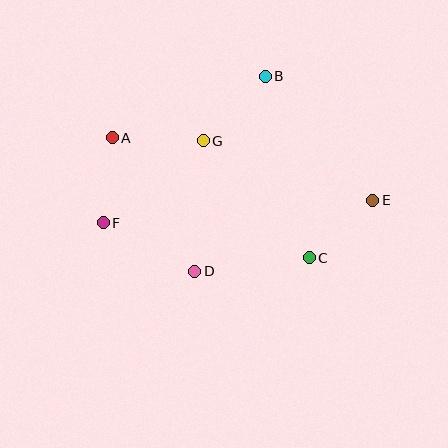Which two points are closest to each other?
Points A and F are closest to each other.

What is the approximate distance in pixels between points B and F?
The distance between B and F is approximately 218 pixels.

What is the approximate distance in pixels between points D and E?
The distance between D and E is approximately 192 pixels.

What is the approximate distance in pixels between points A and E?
The distance between A and E is approximately 268 pixels.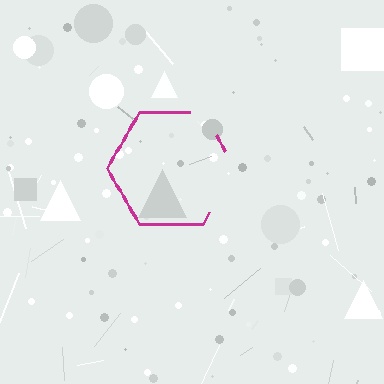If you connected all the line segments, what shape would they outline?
They would outline a hexagon.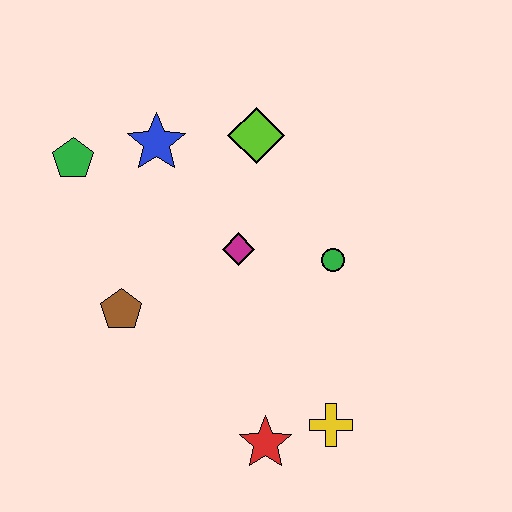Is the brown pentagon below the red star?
No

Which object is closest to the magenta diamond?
The green circle is closest to the magenta diamond.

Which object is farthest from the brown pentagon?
The yellow cross is farthest from the brown pentagon.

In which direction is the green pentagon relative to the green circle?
The green pentagon is to the left of the green circle.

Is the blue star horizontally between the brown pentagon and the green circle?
Yes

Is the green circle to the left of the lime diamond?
No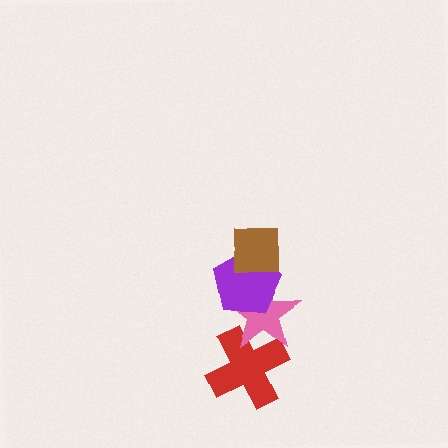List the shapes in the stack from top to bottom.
From top to bottom: the brown square, the purple pentagon, the pink star, the red cross.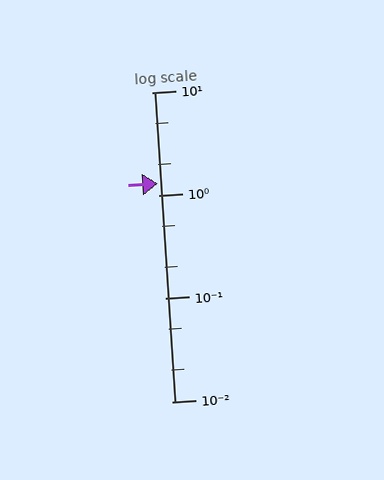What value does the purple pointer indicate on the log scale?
The pointer indicates approximately 1.3.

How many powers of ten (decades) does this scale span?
The scale spans 3 decades, from 0.01 to 10.